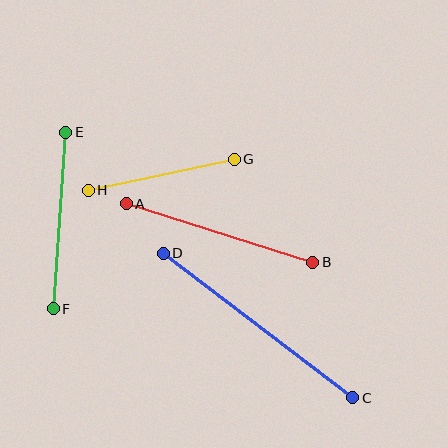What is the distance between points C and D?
The distance is approximately 238 pixels.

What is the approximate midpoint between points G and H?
The midpoint is at approximately (161, 175) pixels.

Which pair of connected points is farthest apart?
Points C and D are farthest apart.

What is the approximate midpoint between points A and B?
The midpoint is at approximately (219, 233) pixels.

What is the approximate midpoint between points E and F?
The midpoint is at approximately (60, 220) pixels.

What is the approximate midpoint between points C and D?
The midpoint is at approximately (258, 326) pixels.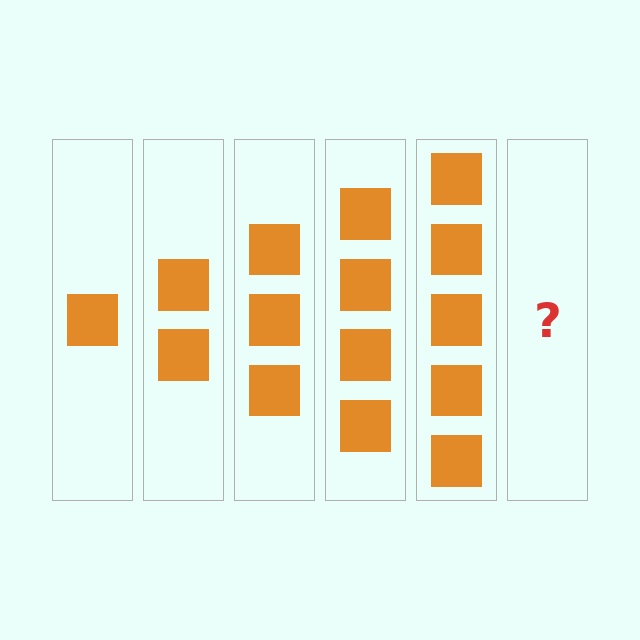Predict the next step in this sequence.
The next step is 6 squares.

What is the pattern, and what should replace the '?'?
The pattern is that each step adds one more square. The '?' should be 6 squares.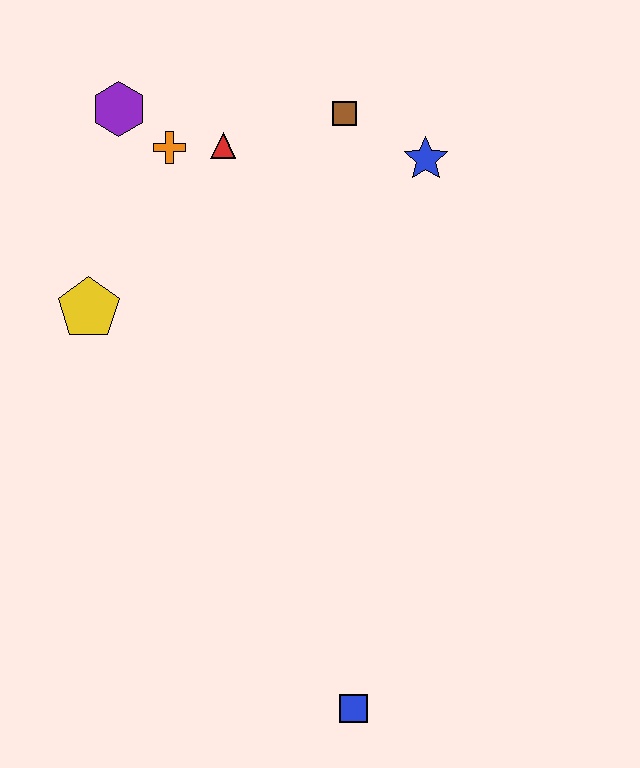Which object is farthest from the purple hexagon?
The blue square is farthest from the purple hexagon.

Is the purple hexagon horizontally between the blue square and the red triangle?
No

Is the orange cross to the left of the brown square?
Yes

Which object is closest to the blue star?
The brown square is closest to the blue star.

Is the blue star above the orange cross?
No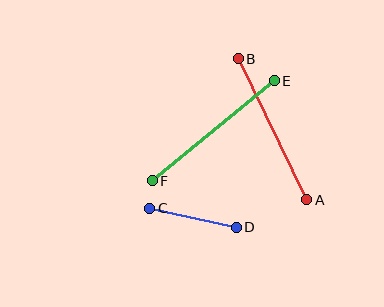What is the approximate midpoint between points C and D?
The midpoint is at approximately (193, 218) pixels.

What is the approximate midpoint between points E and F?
The midpoint is at approximately (213, 131) pixels.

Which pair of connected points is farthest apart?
Points E and F are farthest apart.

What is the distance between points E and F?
The distance is approximately 158 pixels.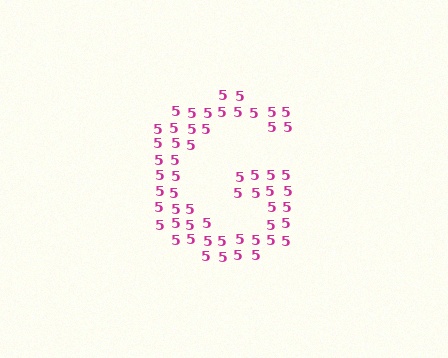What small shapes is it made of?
It is made of small digit 5's.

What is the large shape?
The large shape is the letter G.